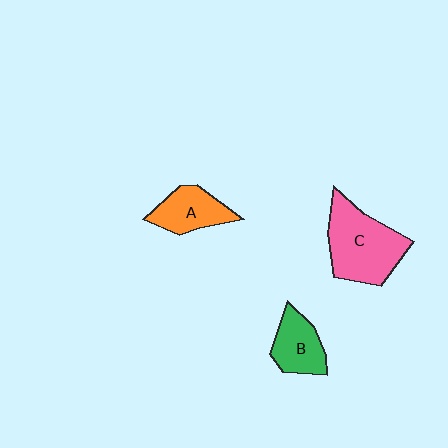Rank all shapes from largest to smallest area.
From largest to smallest: C (pink), A (orange), B (green).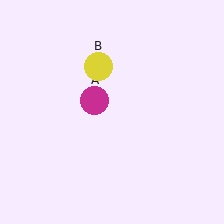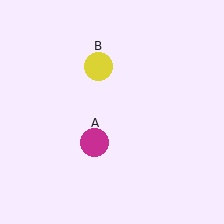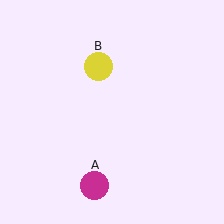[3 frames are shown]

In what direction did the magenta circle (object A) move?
The magenta circle (object A) moved down.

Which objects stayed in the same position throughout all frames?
Yellow circle (object B) remained stationary.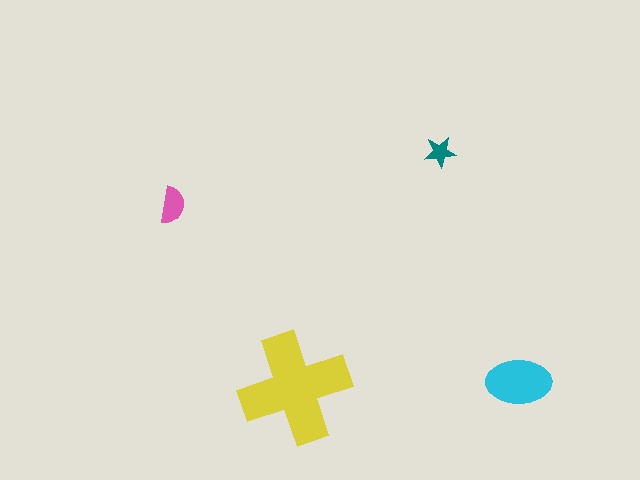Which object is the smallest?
The teal star.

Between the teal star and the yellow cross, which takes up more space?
The yellow cross.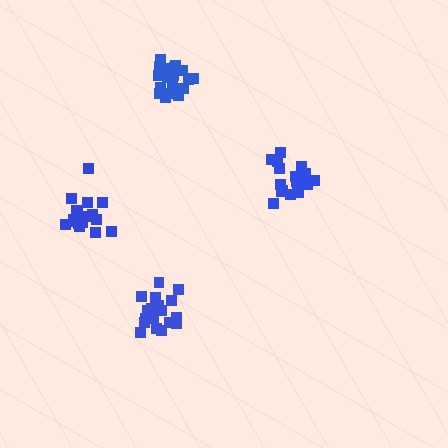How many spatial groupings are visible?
There are 4 spatial groupings.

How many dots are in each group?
Group 1: 21 dots, Group 2: 19 dots, Group 3: 20 dots, Group 4: 18 dots (78 total).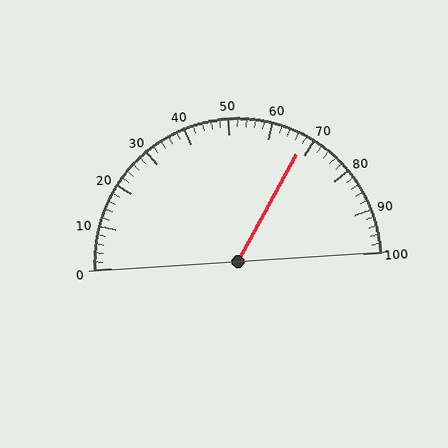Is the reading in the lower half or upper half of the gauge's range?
The reading is in the upper half of the range (0 to 100).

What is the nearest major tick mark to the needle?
The nearest major tick mark is 70.